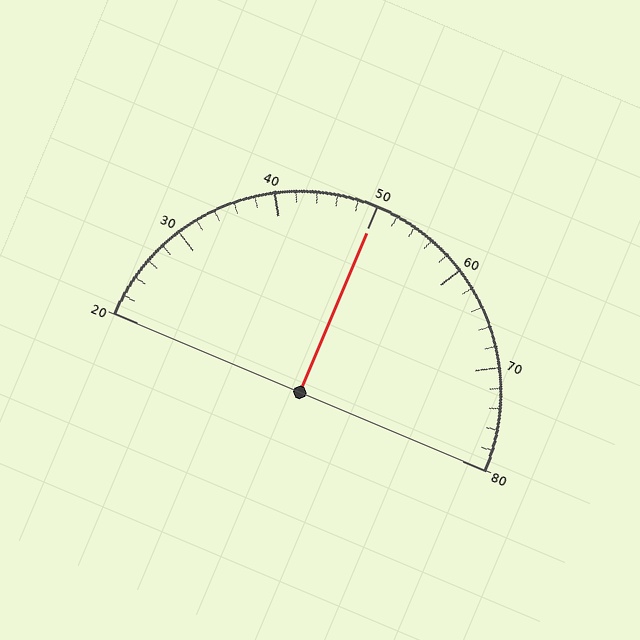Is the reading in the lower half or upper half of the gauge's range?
The reading is in the upper half of the range (20 to 80).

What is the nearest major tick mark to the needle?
The nearest major tick mark is 50.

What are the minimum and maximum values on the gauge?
The gauge ranges from 20 to 80.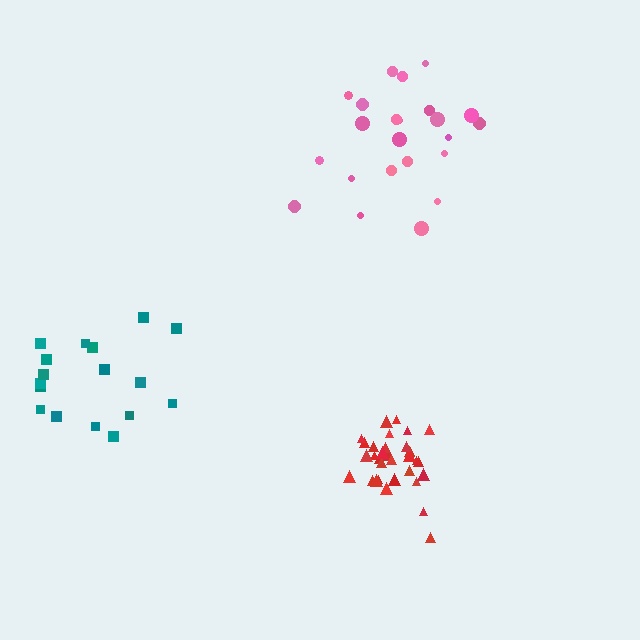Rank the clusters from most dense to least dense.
red, pink, teal.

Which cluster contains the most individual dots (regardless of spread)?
Red (33).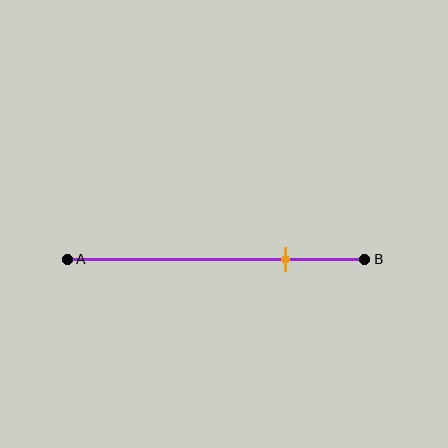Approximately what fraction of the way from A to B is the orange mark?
The orange mark is approximately 75% of the way from A to B.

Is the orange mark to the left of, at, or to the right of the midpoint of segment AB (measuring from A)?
The orange mark is to the right of the midpoint of segment AB.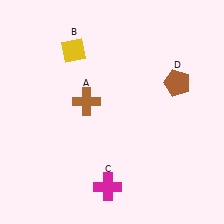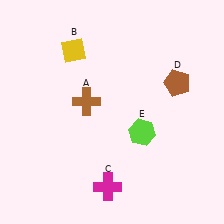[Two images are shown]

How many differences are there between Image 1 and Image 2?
There is 1 difference between the two images.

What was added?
A lime hexagon (E) was added in Image 2.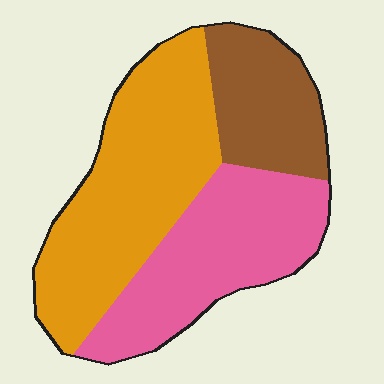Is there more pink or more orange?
Orange.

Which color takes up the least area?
Brown, at roughly 20%.